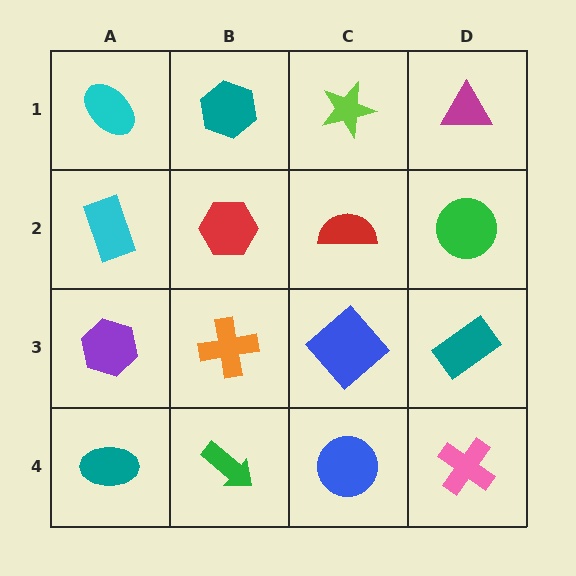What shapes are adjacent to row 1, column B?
A red hexagon (row 2, column B), a cyan ellipse (row 1, column A), a lime star (row 1, column C).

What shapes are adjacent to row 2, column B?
A teal hexagon (row 1, column B), an orange cross (row 3, column B), a cyan rectangle (row 2, column A), a red semicircle (row 2, column C).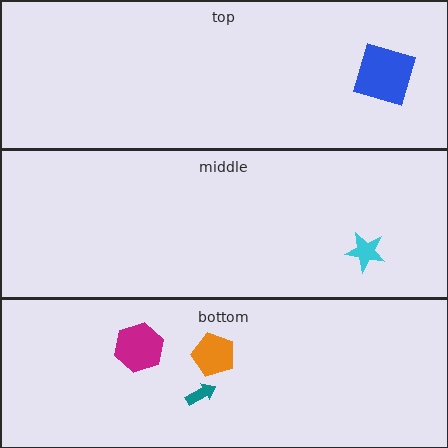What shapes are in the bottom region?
The teal arrow, the orange pentagon, the magenta hexagon.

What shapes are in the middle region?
The cyan star.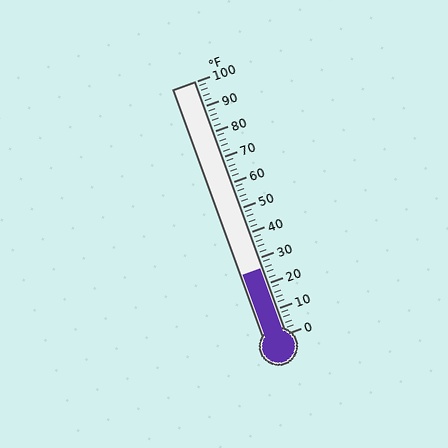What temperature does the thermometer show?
The thermometer shows approximately 26°F.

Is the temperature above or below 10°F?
The temperature is above 10°F.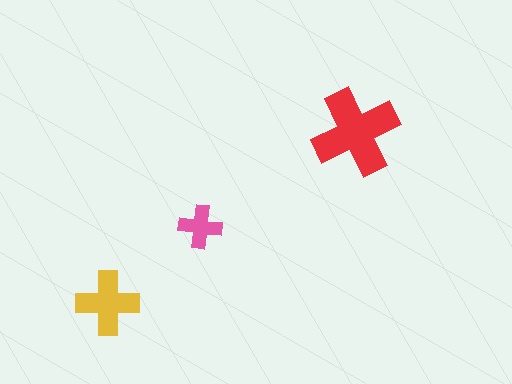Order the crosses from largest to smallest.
the red one, the yellow one, the pink one.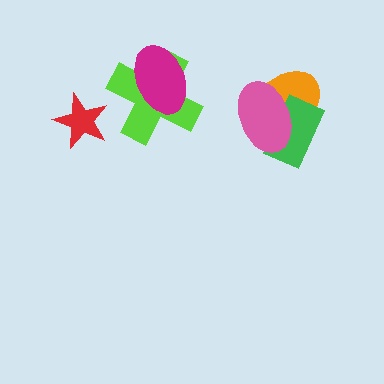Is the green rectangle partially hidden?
Yes, it is partially covered by another shape.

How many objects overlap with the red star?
0 objects overlap with the red star.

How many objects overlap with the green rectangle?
2 objects overlap with the green rectangle.